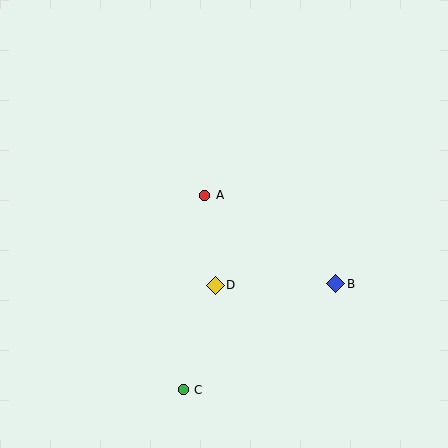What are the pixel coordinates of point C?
Point C is at (183, 390).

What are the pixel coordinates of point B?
Point B is at (336, 284).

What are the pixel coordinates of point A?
Point A is at (205, 195).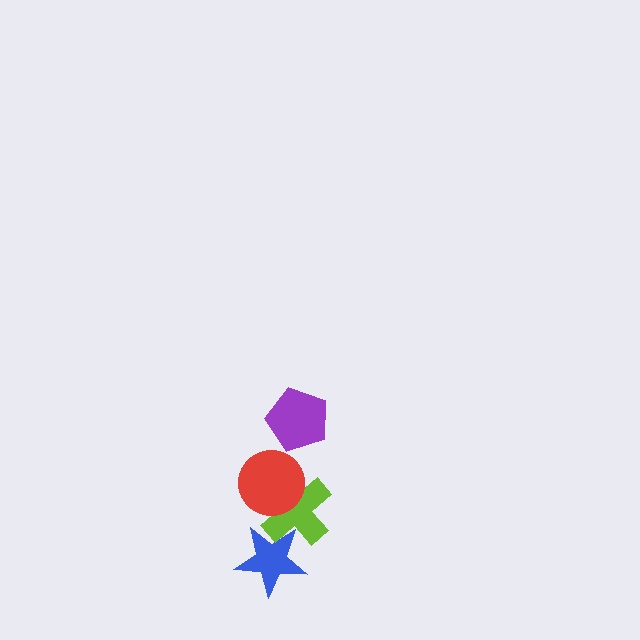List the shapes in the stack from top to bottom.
From top to bottom: the purple pentagon, the red circle, the lime cross, the blue star.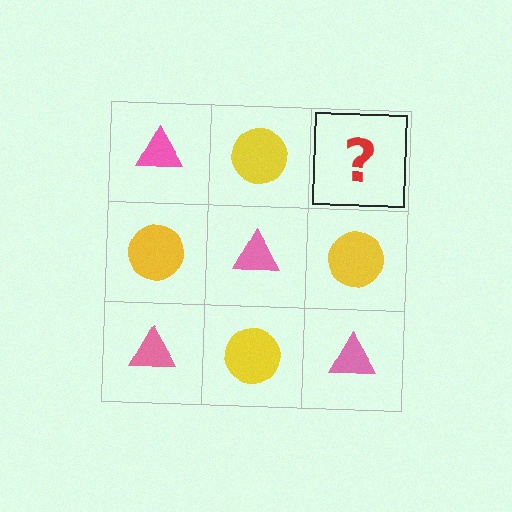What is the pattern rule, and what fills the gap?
The rule is that it alternates pink triangle and yellow circle in a checkerboard pattern. The gap should be filled with a pink triangle.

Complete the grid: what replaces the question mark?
The question mark should be replaced with a pink triangle.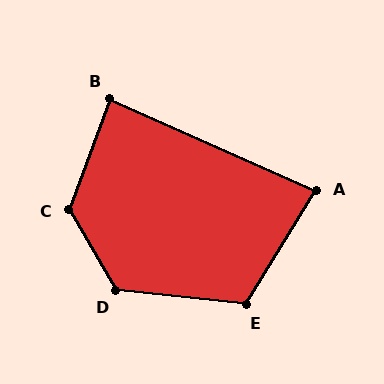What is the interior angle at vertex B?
Approximately 86 degrees (approximately right).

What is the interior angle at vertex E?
Approximately 116 degrees (obtuse).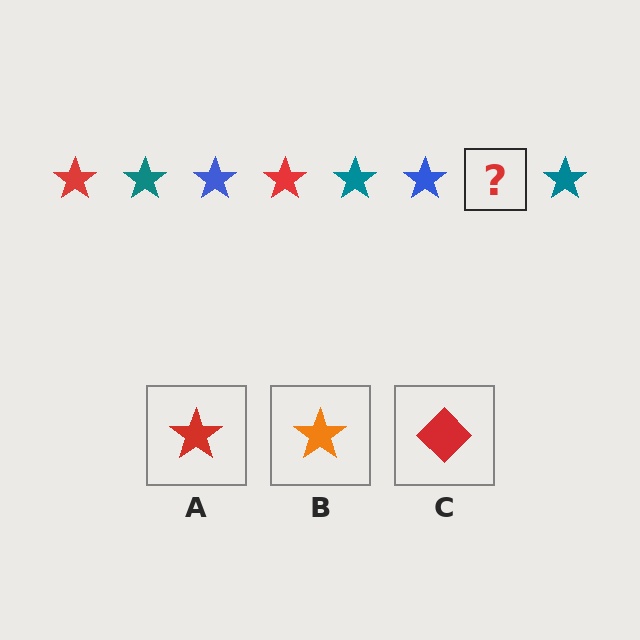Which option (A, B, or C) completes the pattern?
A.